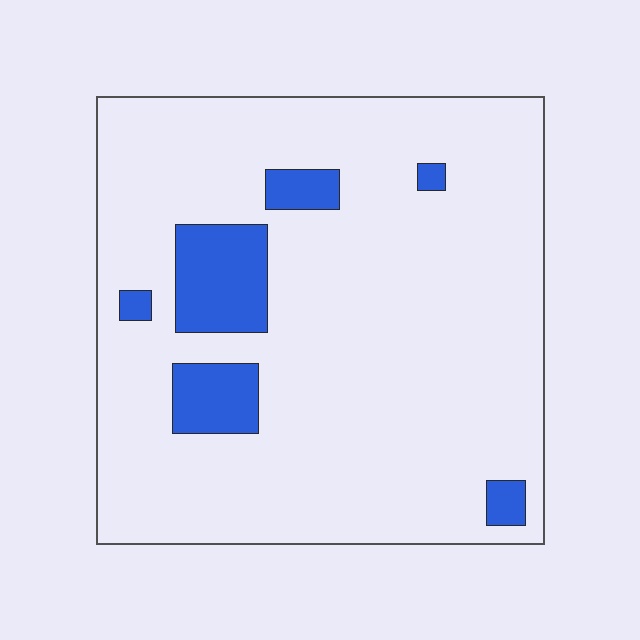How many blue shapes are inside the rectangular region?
6.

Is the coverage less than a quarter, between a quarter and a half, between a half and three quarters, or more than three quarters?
Less than a quarter.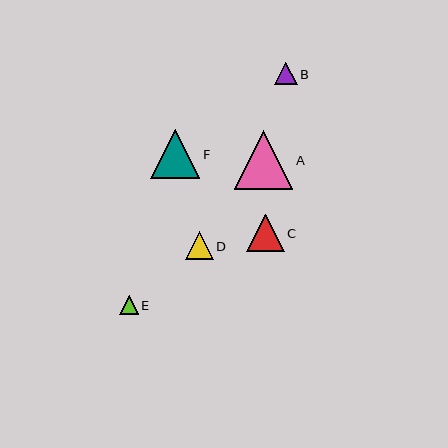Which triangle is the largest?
Triangle A is the largest with a size of approximately 58 pixels.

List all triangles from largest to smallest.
From largest to smallest: A, F, C, D, B, E.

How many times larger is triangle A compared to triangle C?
Triangle A is approximately 1.6 times the size of triangle C.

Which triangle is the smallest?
Triangle E is the smallest with a size of approximately 18 pixels.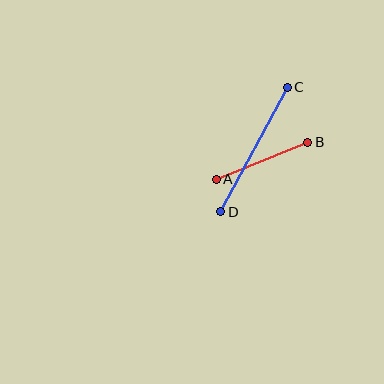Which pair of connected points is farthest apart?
Points C and D are farthest apart.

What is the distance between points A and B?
The distance is approximately 98 pixels.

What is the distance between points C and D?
The distance is approximately 141 pixels.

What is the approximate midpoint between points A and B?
The midpoint is at approximately (262, 161) pixels.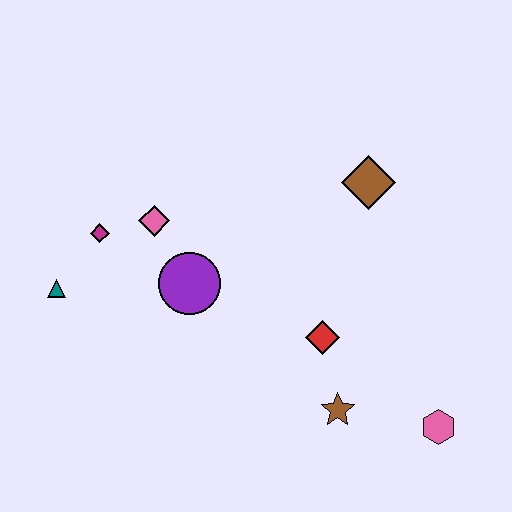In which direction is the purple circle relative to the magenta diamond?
The purple circle is to the right of the magenta diamond.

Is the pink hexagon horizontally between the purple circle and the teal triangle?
No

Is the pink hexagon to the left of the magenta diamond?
No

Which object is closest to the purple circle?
The pink diamond is closest to the purple circle.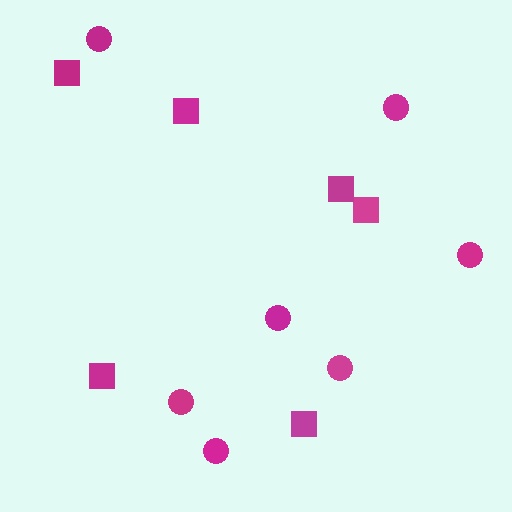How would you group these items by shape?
There are 2 groups: one group of circles (7) and one group of squares (6).